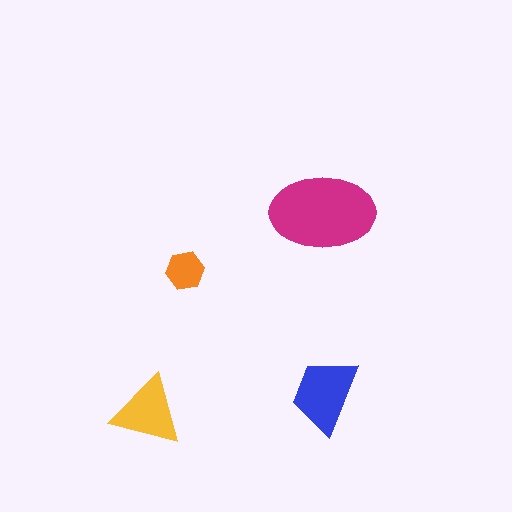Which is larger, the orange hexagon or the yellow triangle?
The yellow triangle.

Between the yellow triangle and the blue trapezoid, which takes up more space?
The blue trapezoid.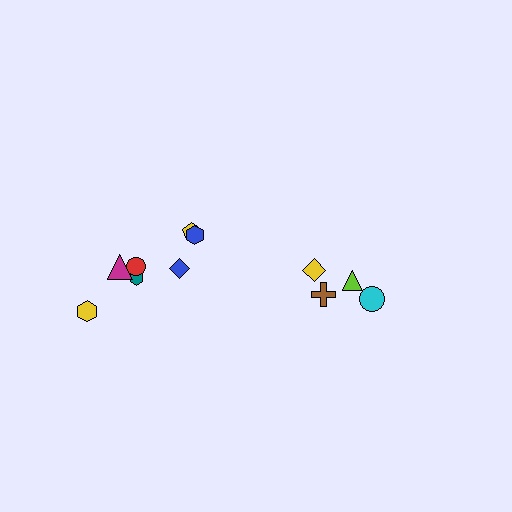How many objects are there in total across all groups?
There are 11 objects.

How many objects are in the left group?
There are 7 objects.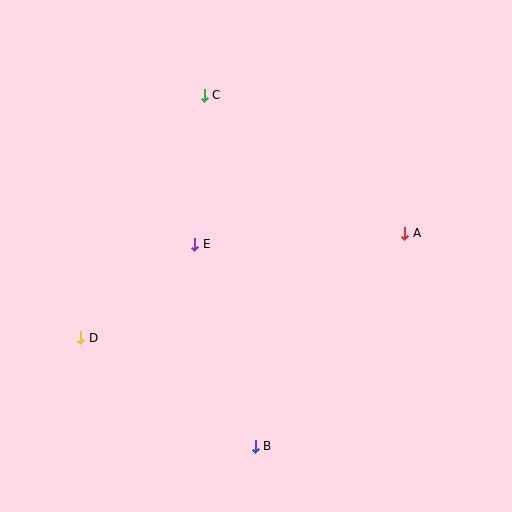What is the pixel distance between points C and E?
The distance between C and E is 149 pixels.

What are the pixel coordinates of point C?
Point C is at (204, 95).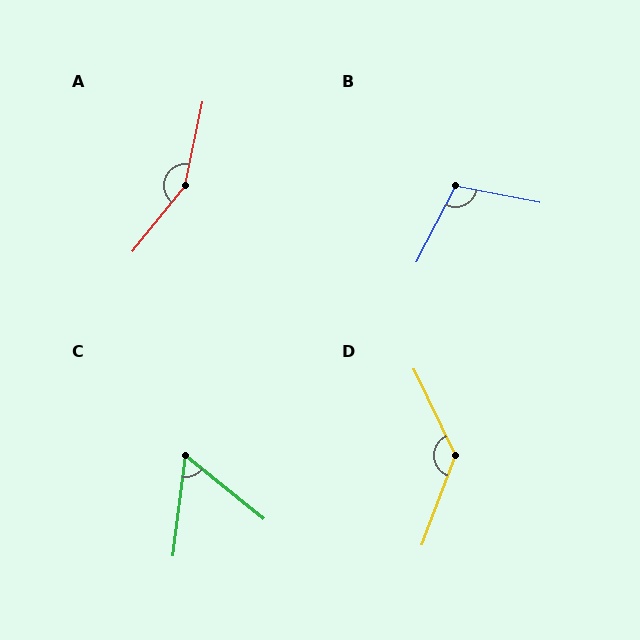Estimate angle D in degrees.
Approximately 134 degrees.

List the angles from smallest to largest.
C (58°), B (106°), D (134°), A (154°).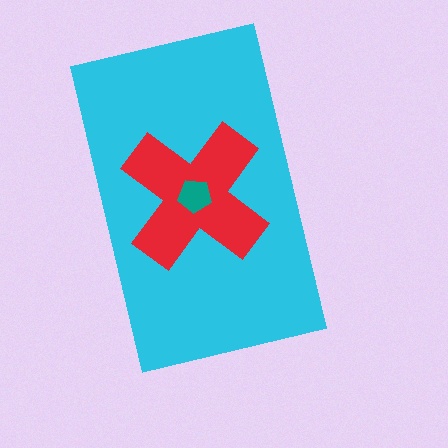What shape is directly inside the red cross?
The teal pentagon.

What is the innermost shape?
The teal pentagon.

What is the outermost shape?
The cyan rectangle.